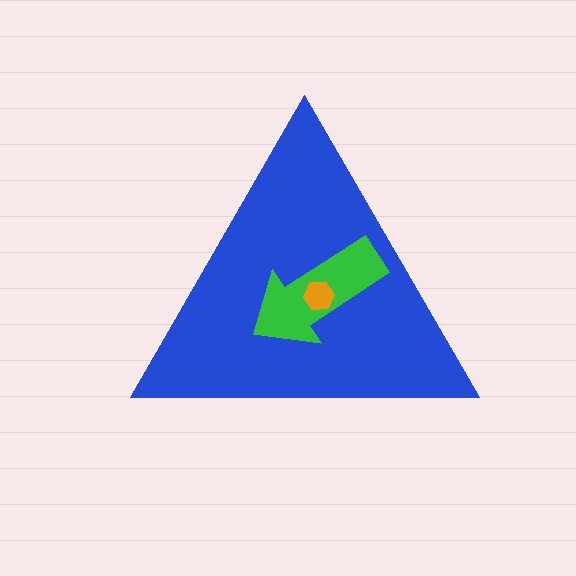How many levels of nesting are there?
3.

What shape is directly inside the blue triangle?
The green arrow.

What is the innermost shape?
The orange hexagon.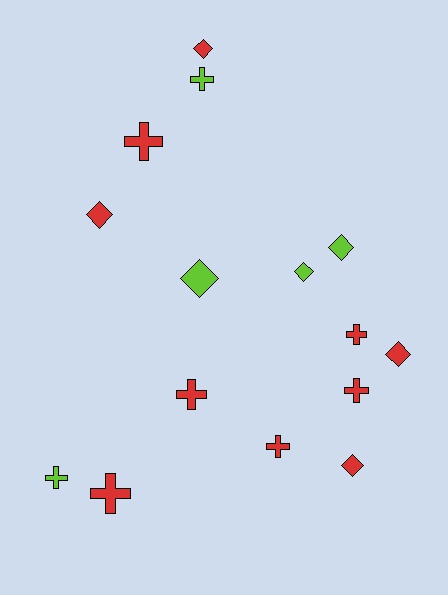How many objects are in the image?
There are 15 objects.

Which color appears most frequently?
Red, with 10 objects.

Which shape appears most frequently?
Cross, with 8 objects.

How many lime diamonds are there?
There are 3 lime diamonds.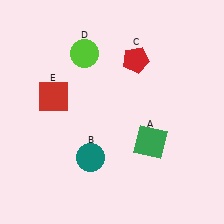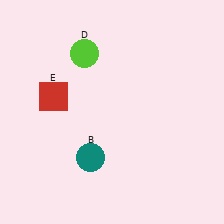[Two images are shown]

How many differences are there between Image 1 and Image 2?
There are 2 differences between the two images.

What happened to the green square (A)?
The green square (A) was removed in Image 2. It was in the bottom-right area of Image 1.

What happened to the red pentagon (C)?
The red pentagon (C) was removed in Image 2. It was in the top-right area of Image 1.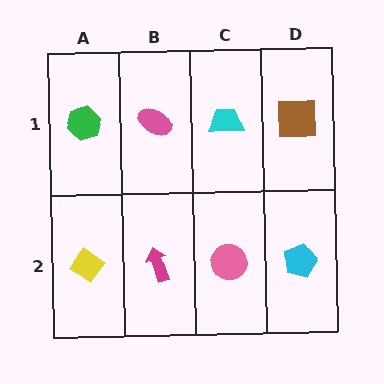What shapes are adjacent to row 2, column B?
A pink ellipse (row 1, column B), a yellow diamond (row 2, column A), a pink circle (row 2, column C).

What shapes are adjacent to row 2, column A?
A green hexagon (row 1, column A), a magenta arrow (row 2, column B).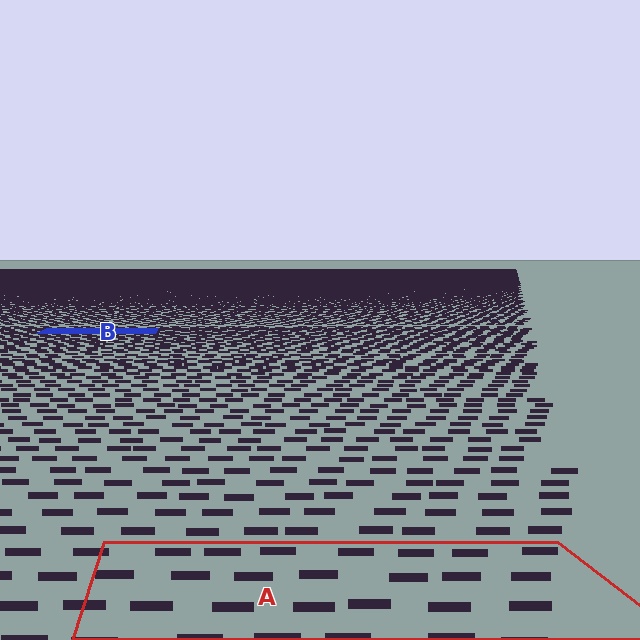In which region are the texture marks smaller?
The texture marks are smaller in region B, because it is farther away.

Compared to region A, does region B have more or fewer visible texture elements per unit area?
Region B has more texture elements per unit area — they are packed more densely because it is farther away.